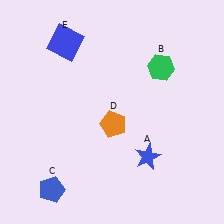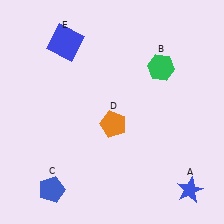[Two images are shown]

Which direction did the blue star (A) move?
The blue star (A) moved right.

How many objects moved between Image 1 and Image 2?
1 object moved between the two images.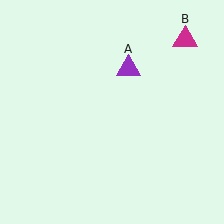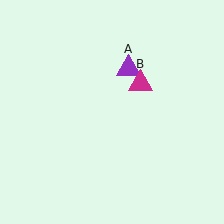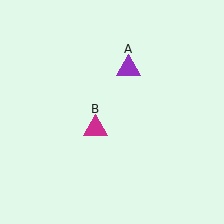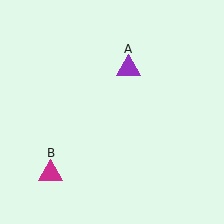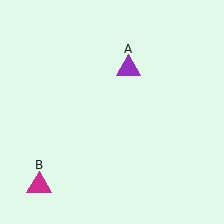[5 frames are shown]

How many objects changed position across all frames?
1 object changed position: magenta triangle (object B).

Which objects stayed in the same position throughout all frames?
Purple triangle (object A) remained stationary.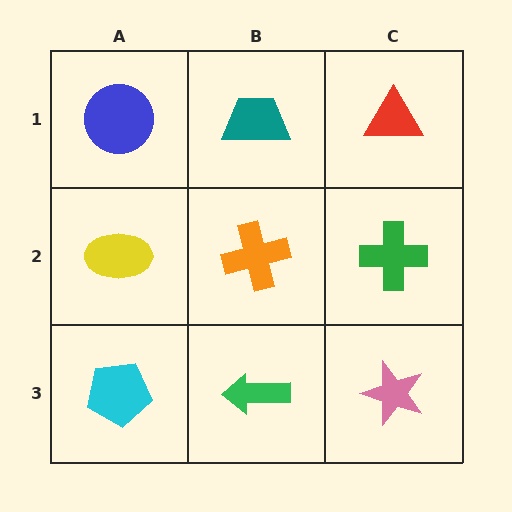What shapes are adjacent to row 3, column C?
A green cross (row 2, column C), a green arrow (row 3, column B).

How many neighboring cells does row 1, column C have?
2.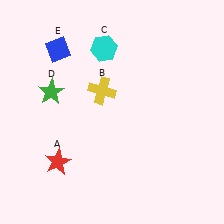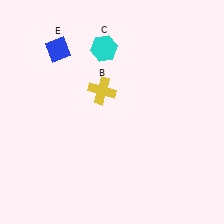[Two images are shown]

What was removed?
The red star (A), the green star (D) were removed in Image 2.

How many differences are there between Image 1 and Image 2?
There are 2 differences between the two images.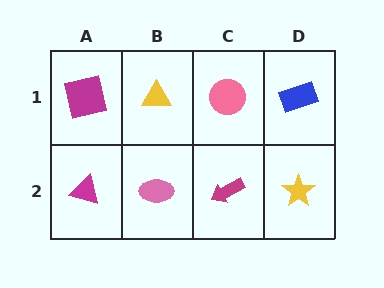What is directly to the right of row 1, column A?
A yellow triangle.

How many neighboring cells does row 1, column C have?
3.